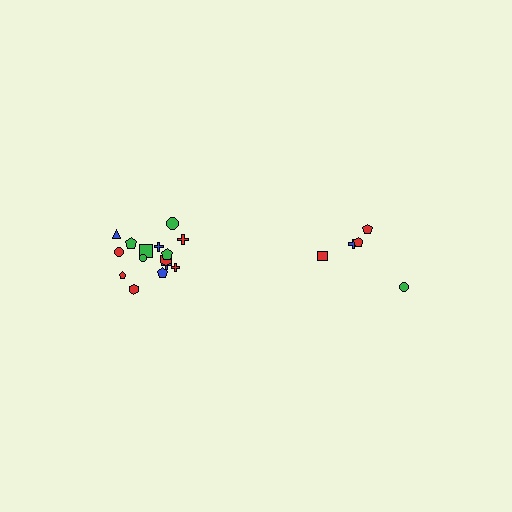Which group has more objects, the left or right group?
The left group.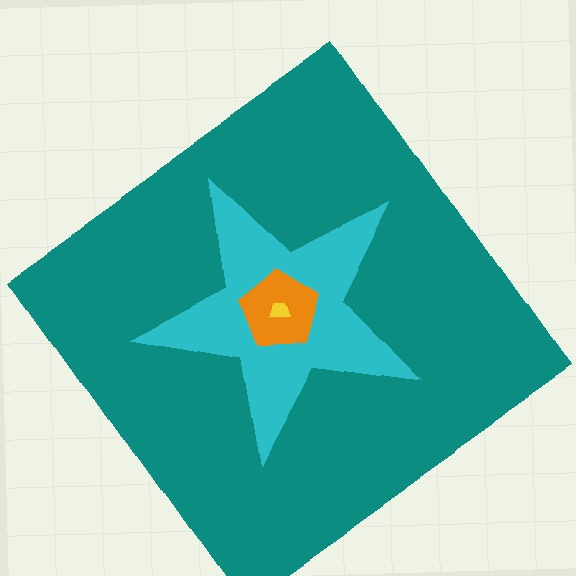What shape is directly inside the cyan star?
The orange pentagon.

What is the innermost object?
The yellow trapezoid.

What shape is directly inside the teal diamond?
The cyan star.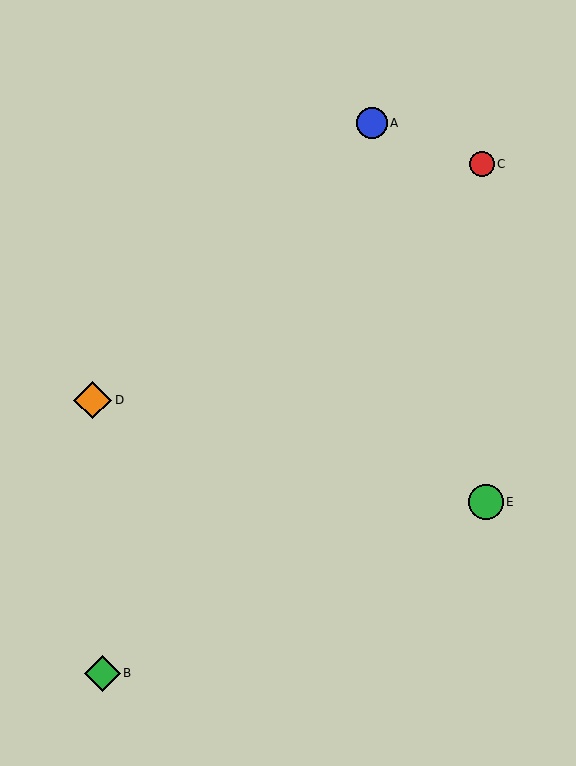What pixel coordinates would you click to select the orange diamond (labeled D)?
Click at (93, 400) to select the orange diamond D.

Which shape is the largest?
The orange diamond (labeled D) is the largest.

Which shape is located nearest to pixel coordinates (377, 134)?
The blue circle (labeled A) at (372, 123) is nearest to that location.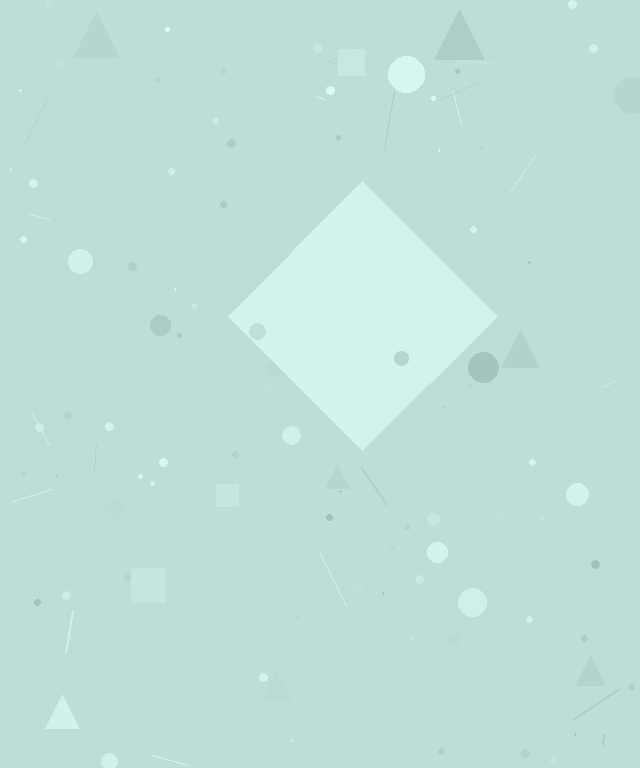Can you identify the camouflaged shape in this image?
The camouflaged shape is a diamond.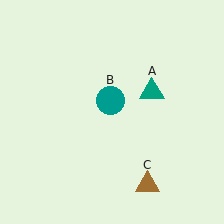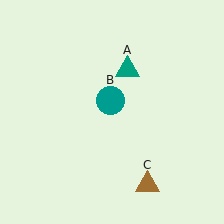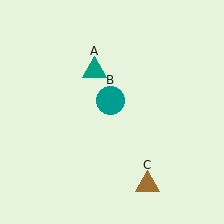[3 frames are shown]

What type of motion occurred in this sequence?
The teal triangle (object A) rotated counterclockwise around the center of the scene.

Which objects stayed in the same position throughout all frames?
Teal circle (object B) and brown triangle (object C) remained stationary.